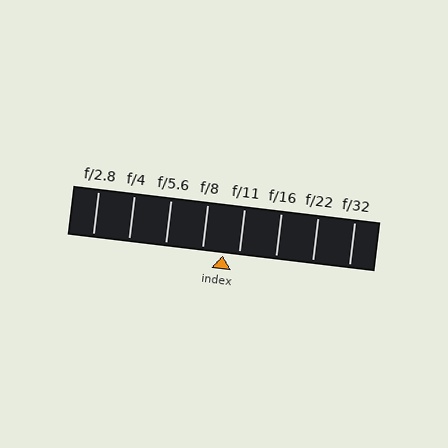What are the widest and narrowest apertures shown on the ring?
The widest aperture shown is f/2.8 and the narrowest is f/32.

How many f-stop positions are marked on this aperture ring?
There are 8 f-stop positions marked.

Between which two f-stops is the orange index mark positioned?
The index mark is between f/8 and f/11.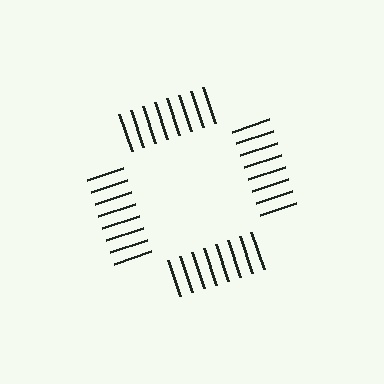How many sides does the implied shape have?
4 sides — the line-ends trace a square.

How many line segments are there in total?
32 — 8 along each of the 4 edges.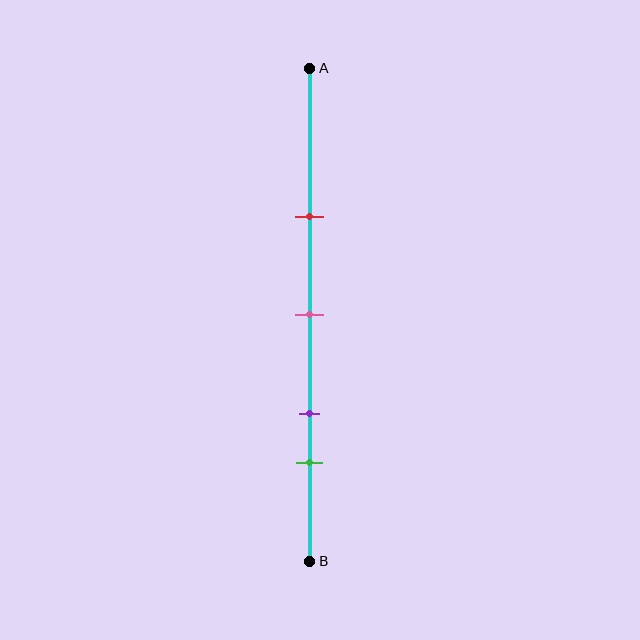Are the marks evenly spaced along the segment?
No, the marks are not evenly spaced.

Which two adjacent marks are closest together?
The purple and green marks are the closest adjacent pair.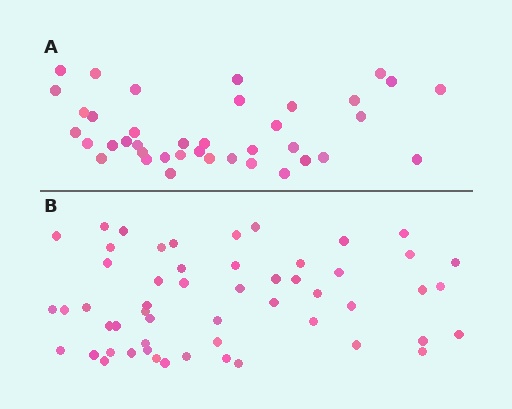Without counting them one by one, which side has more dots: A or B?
Region B (the bottom region) has more dots.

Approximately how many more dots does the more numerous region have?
Region B has approximately 15 more dots than region A.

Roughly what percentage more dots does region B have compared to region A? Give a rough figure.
About 40% more.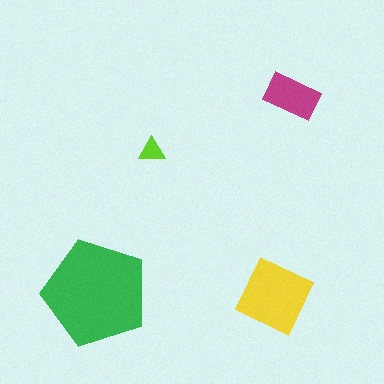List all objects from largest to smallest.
The green pentagon, the yellow square, the magenta rectangle, the lime triangle.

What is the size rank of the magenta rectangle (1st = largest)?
3rd.